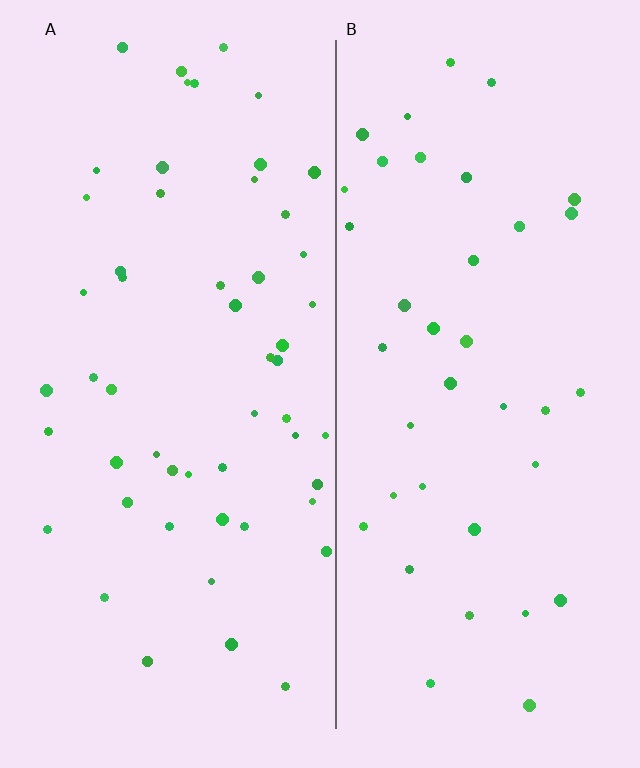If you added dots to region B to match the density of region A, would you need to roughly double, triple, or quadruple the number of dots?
Approximately double.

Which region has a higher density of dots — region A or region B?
A (the left).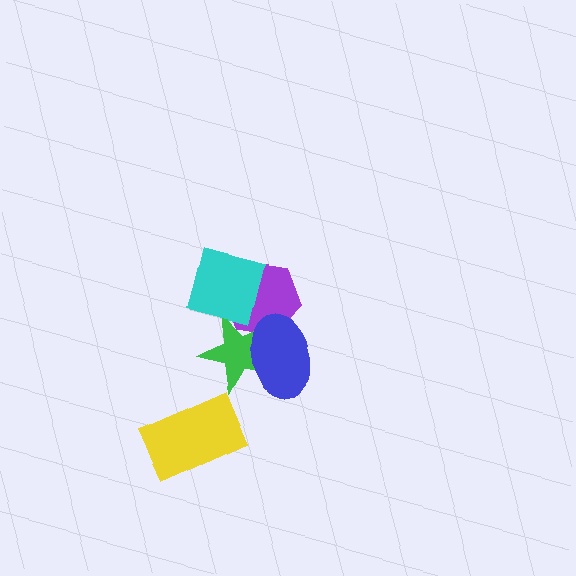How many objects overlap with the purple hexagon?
3 objects overlap with the purple hexagon.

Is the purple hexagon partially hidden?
Yes, it is partially covered by another shape.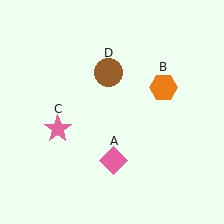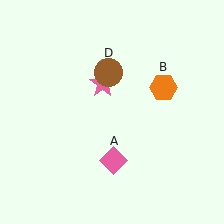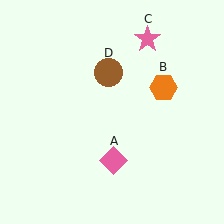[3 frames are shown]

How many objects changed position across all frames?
1 object changed position: pink star (object C).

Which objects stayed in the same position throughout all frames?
Pink diamond (object A) and orange hexagon (object B) and brown circle (object D) remained stationary.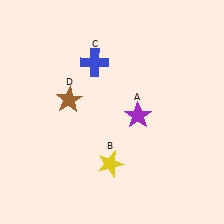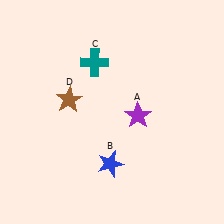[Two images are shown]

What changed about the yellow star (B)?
In Image 1, B is yellow. In Image 2, it changed to blue.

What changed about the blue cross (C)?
In Image 1, C is blue. In Image 2, it changed to teal.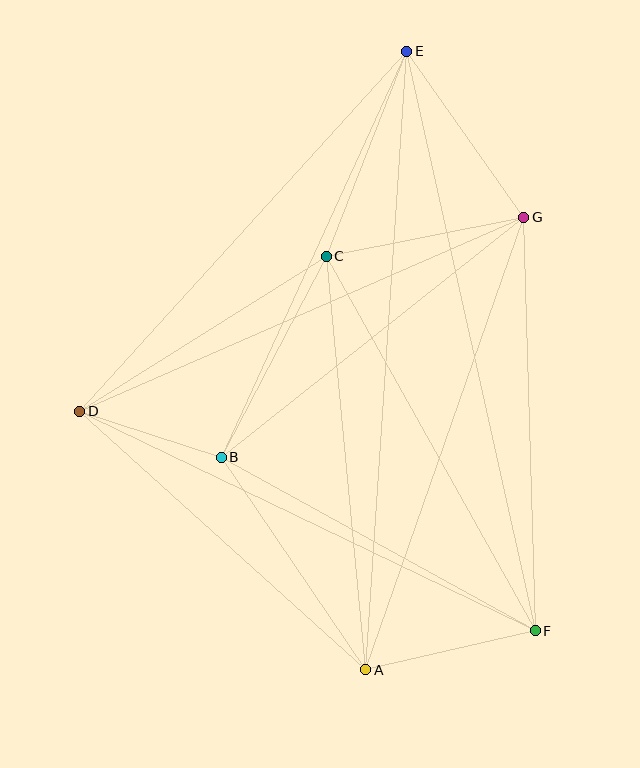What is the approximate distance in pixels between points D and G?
The distance between D and G is approximately 484 pixels.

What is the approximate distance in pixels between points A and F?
The distance between A and F is approximately 174 pixels.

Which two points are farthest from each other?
Points A and E are farthest from each other.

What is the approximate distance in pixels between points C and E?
The distance between C and E is approximately 221 pixels.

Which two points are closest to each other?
Points B and D are closest to each other.